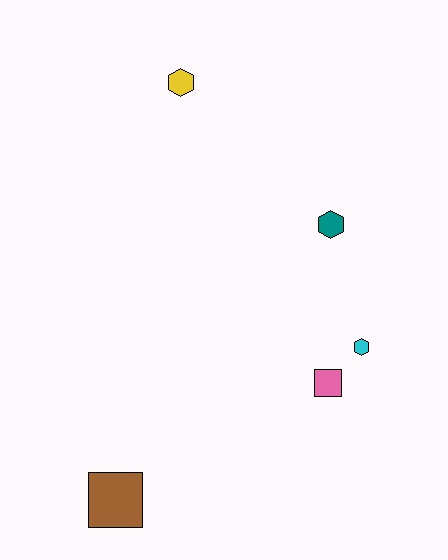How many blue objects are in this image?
There are no blue objects.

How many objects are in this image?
There are 5 objects.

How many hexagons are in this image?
There are 3 hexagons.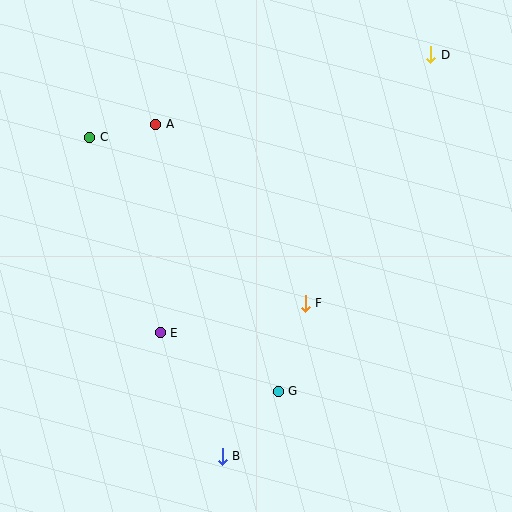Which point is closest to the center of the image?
Point F at (305, 303) is closest to the center.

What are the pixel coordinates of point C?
Point C is at (90, 137).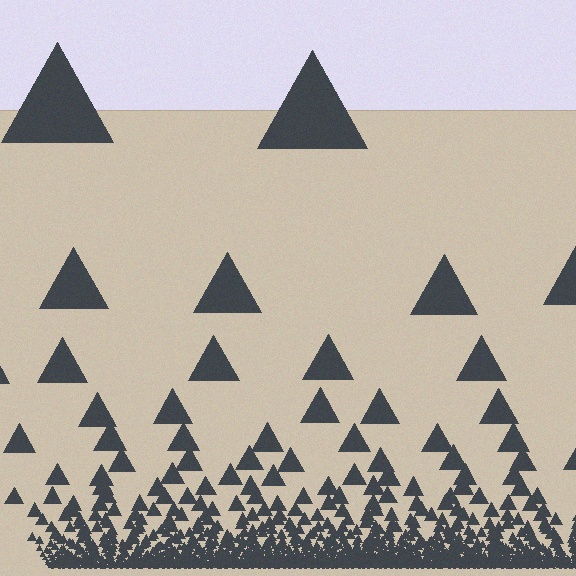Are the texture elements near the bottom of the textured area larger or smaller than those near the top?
Smaller. The gradient is inverted — elements near the bottom are smaller and denser.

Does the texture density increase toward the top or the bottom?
Density increases toward the bottom.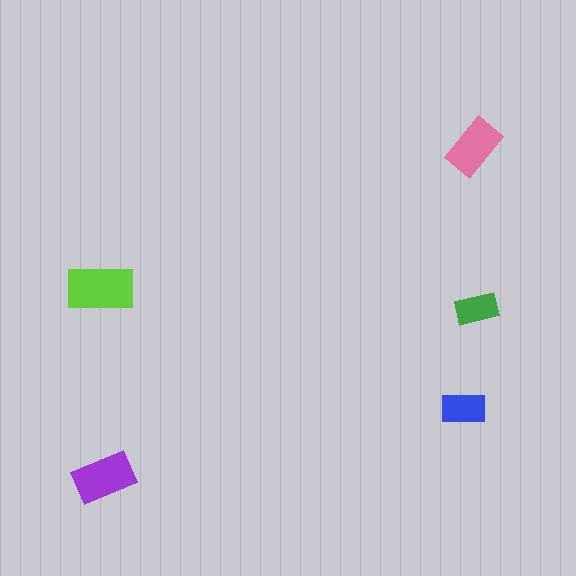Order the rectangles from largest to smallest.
the lime one, the purple one, the pink one, the blue one, the green one.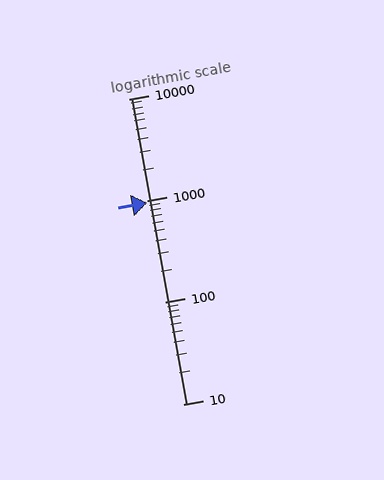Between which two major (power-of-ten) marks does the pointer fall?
The pointer is between 100 and 1000.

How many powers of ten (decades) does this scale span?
The scale spans 3 decades, from 10 to 10000.